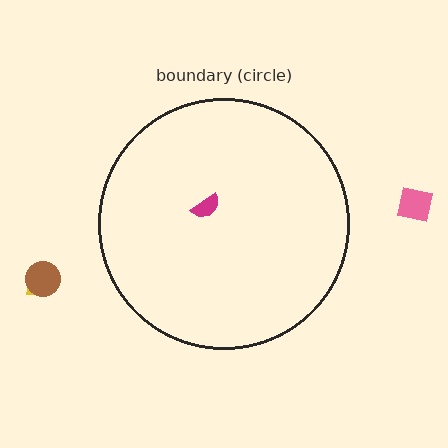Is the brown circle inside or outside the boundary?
Outside.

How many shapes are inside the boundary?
1 inside, 3 outside.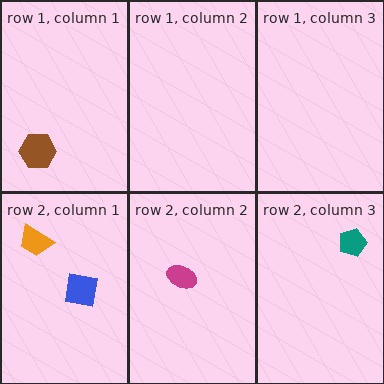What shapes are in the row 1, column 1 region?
The brown hexagon.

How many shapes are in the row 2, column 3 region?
1.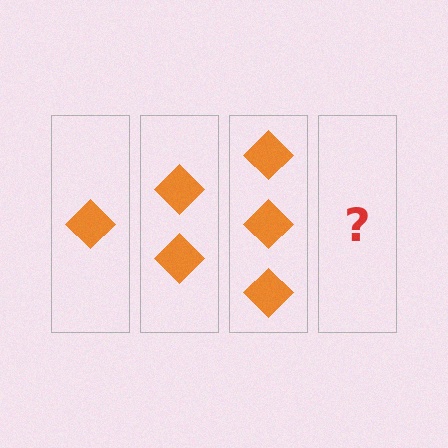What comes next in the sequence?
The next element should be 4 diamonds.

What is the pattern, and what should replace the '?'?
The pattern is that each step adds one more diamond. The '?' should be 4 diamonds.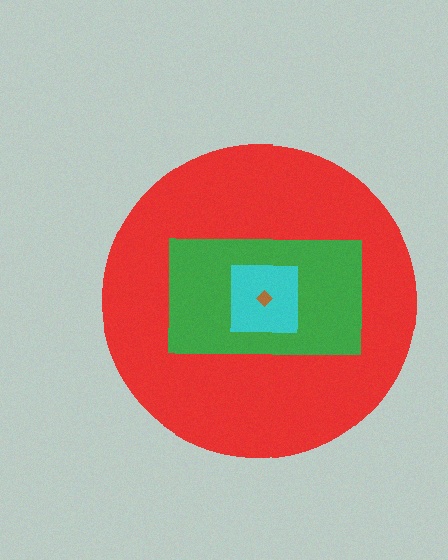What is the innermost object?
The brown diamond.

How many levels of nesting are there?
4.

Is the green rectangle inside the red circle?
Yes.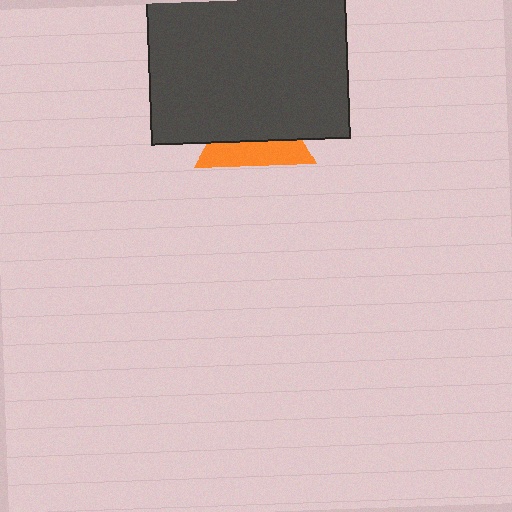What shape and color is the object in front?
The object in front is a dark gray square.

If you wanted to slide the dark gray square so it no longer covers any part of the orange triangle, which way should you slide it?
Slide it up — that is the most direct way to separate the two shapes.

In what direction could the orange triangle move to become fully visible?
The orange triangle could move down. That would shift it out from behind the dark gray square entirely.